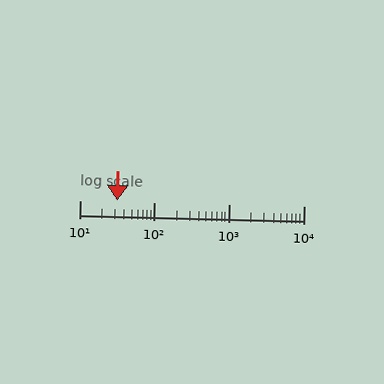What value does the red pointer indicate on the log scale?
The pointer indicates approximately 32.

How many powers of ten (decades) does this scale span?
The scale spans 3 decades, from 10 to 10000.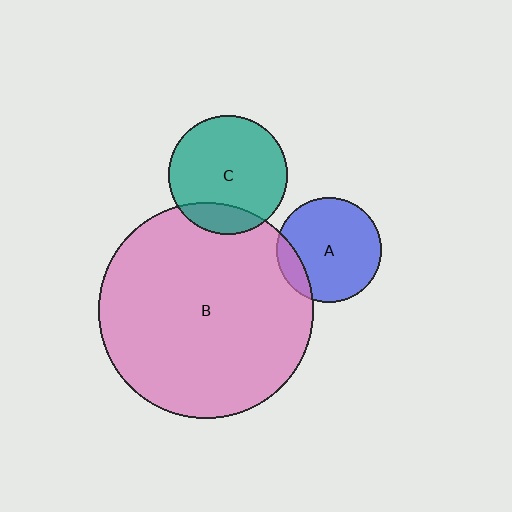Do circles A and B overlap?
Yes.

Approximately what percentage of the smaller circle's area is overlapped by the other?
Approximately 15%.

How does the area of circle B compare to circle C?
Approximately 3.3 times.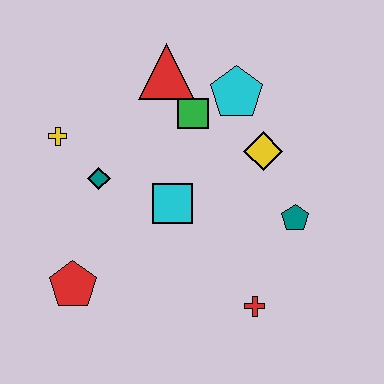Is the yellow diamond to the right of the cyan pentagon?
Yes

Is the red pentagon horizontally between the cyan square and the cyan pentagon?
No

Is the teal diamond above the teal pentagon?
Yes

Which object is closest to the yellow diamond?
The cyan pentagon is closest to the yellow diamond.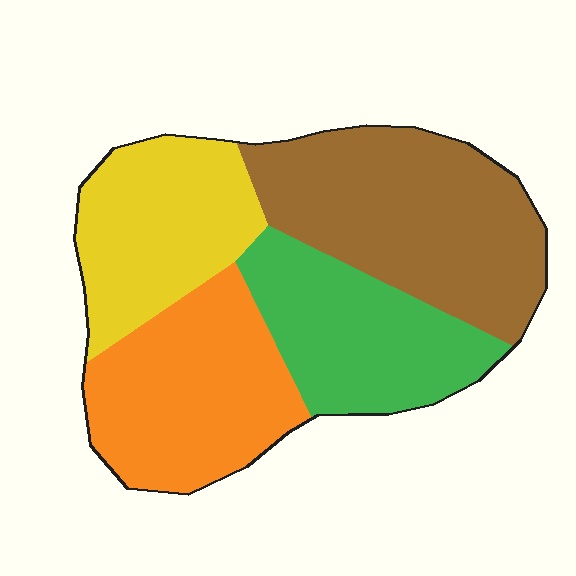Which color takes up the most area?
Brown, at roughly 30%.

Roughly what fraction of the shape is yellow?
Yellow takes up about one fifth (1/5) of the shape.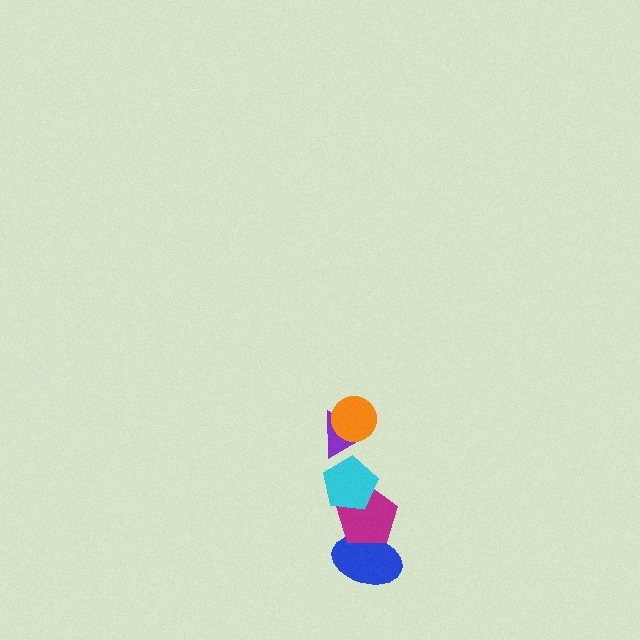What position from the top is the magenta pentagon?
The magenta pentagon is 4th from the top.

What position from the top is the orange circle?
The orange circle is 1st from the top.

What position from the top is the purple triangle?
The purple triangle is 2nd from the top.